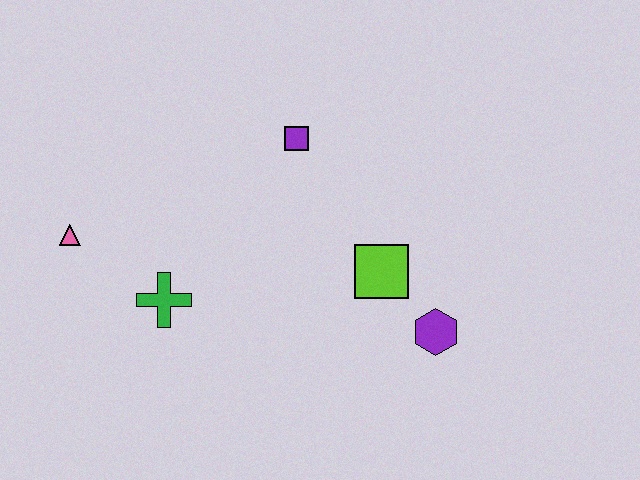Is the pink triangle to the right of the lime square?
No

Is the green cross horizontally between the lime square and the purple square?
No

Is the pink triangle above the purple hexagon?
Yes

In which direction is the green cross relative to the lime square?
The green cross is to the left of the lime square.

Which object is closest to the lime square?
The purple hexagon is closest to the lime square.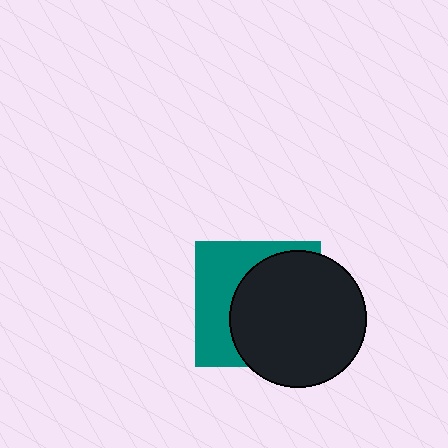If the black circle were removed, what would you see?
You would see the complete teal square.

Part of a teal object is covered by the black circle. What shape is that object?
It is a square.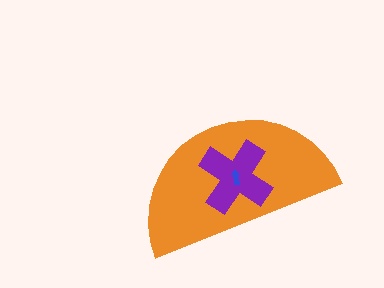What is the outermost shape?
The orange semicircle.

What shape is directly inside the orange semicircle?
The purple cross.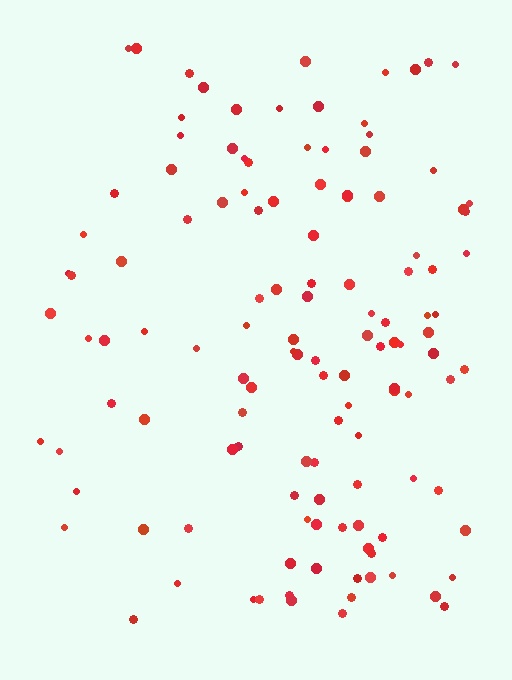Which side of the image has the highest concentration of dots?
The right.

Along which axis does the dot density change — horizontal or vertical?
Horizontal.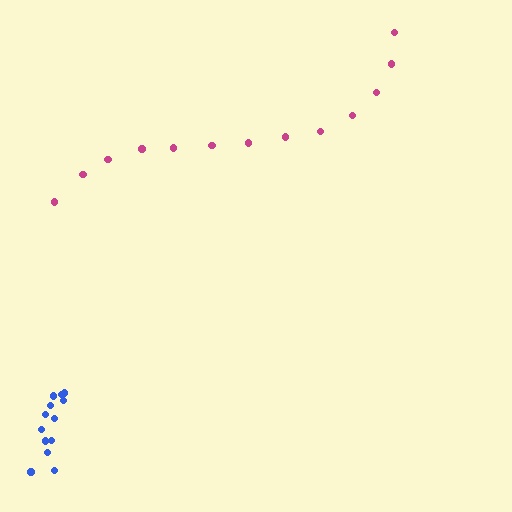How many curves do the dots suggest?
There are 2 distinct paths.